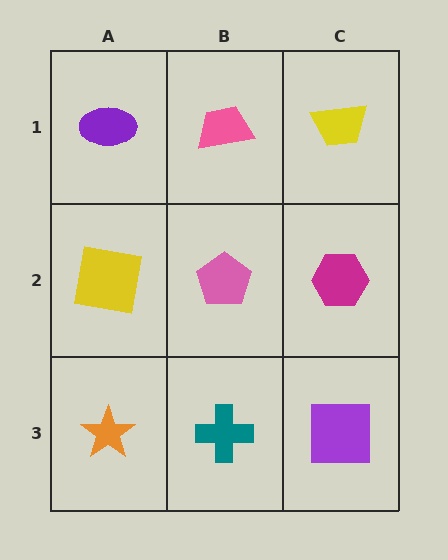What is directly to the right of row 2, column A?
A pink pentagon.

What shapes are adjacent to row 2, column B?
A pink trapezoid (row 1, column B), a teal cross (row 3, column B), a yellow square (row 2, column A), a magenta hexagon (row 2, column C).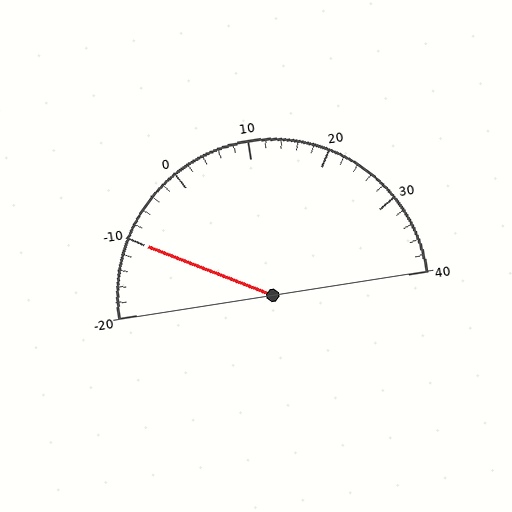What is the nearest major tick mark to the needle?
The nearest major tick mark is -10.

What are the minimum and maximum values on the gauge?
The gauge ranges from -20 to 40.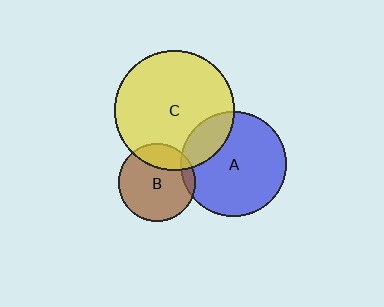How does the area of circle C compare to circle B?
Approximately 2.4 times.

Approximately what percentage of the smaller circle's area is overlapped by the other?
Approximately 20%.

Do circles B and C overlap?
Yes.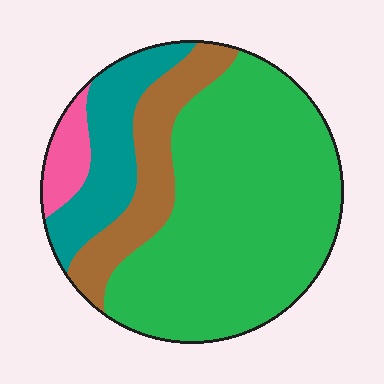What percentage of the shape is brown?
Brown takes up about one sixth (1/6) of the shape.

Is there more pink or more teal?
Teal.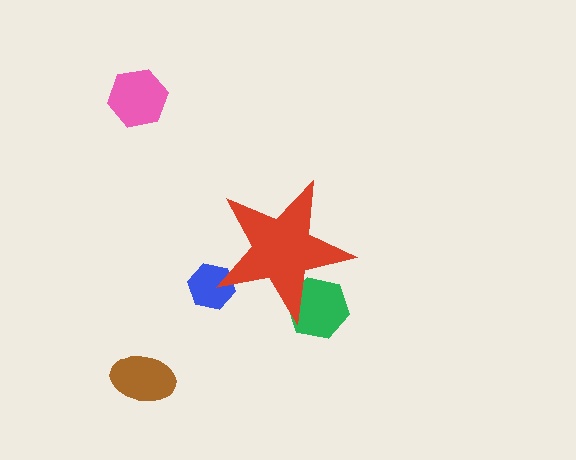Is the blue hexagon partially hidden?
Yes, the blue hexagon is partially hidden behind the red star.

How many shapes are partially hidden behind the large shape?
2 shapes are partially hidden.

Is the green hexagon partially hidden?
Yes, the green hexagon is partially hidden behind the red star.